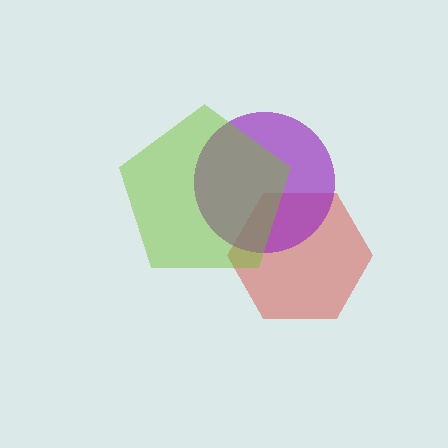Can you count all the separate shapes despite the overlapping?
Yes, there are 3 separate shapes.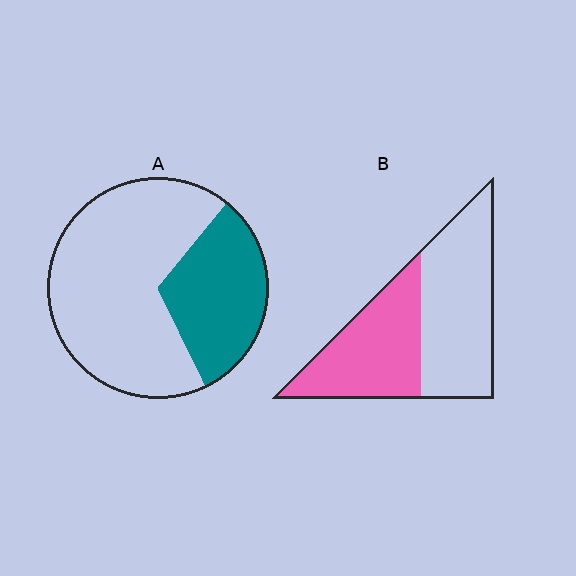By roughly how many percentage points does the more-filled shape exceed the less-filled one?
By roughly 15 percentage points (B over A).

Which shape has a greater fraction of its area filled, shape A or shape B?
Shape B.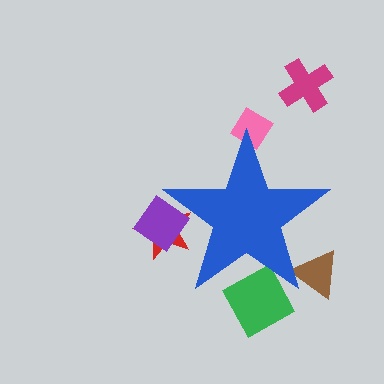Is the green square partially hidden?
Yes, the green square is partially hidden behind the blue star.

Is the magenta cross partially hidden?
No, the magenta cross is fully visible.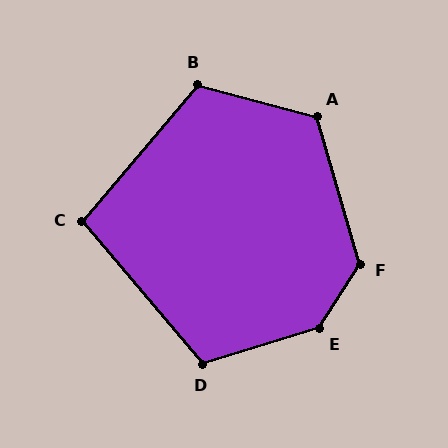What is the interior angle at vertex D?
Approximately 113 degrees (obtuse).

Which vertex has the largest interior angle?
E, at approximately 139 degrees.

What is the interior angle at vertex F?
Approximately 132 degrees (obtuse).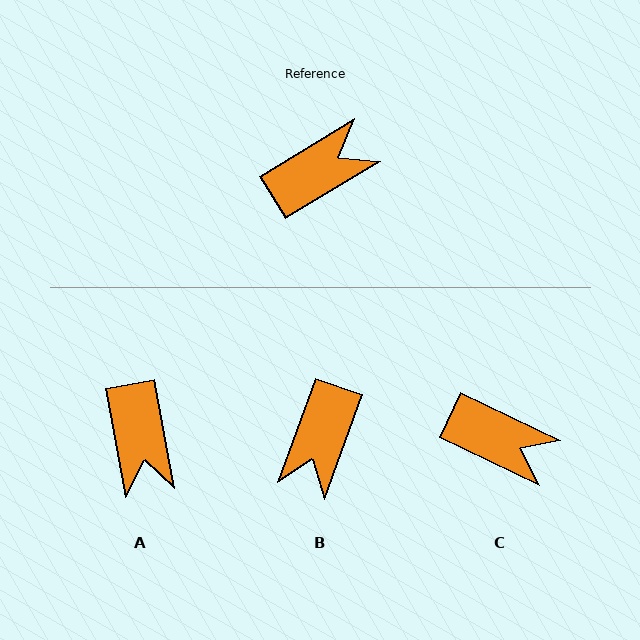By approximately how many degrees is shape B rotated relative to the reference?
Approximately 141 degrees clockwise.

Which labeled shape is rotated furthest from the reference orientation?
B, about 141 degrees away.